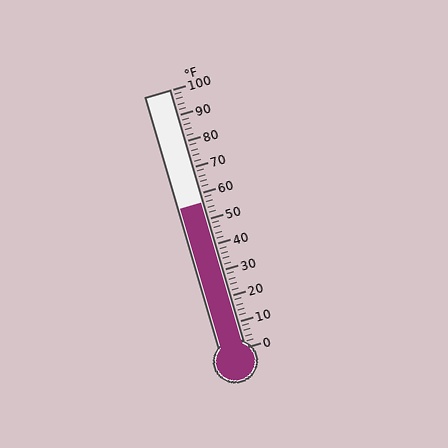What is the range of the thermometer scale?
The thermometer scale ranges from 0°F to 100°F.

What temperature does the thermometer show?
The thermometer shows approximately 56°F.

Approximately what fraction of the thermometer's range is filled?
The thermometer is filled to approximately 55% of its range.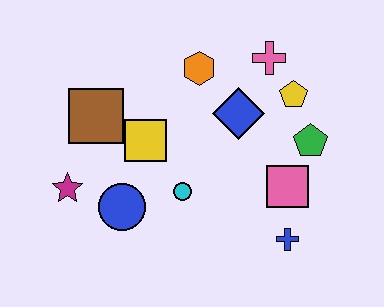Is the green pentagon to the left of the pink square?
No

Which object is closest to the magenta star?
The blue circle is closest to the magenta star.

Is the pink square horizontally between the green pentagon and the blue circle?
Yes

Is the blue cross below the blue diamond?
Yes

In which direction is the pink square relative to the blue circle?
The pink square is to the right of the blue circle.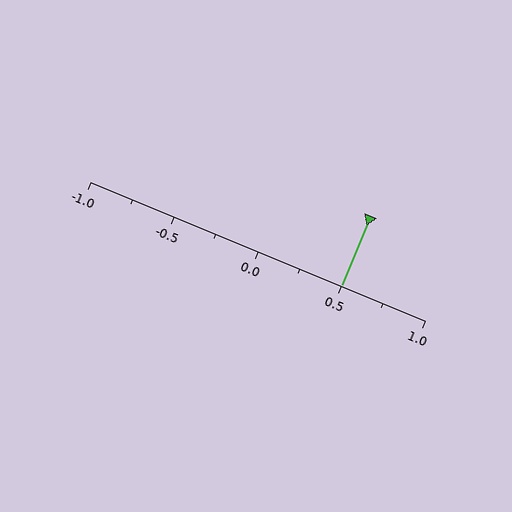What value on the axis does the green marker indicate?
The marker indicates approximately 0.5.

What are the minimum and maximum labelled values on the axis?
The axis runs from -1.0 to 1.0.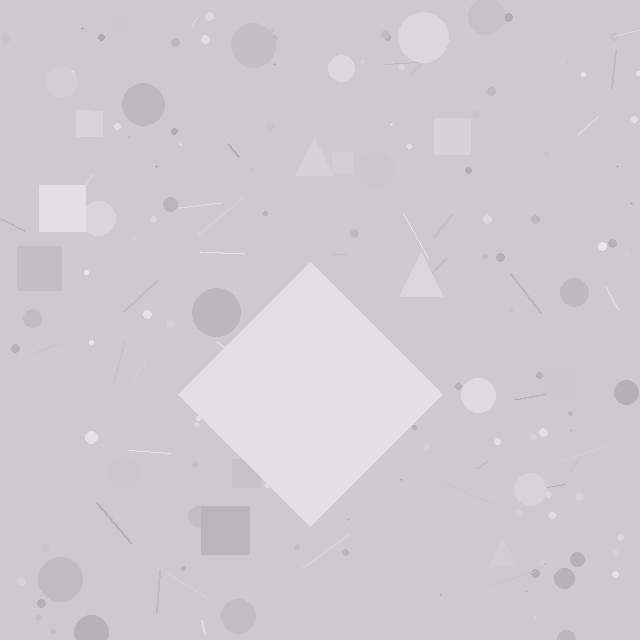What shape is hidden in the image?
A diamond is hidden in the image.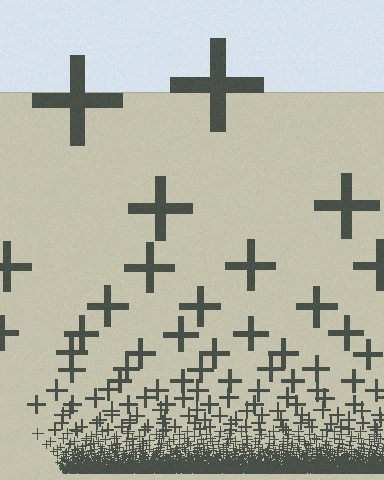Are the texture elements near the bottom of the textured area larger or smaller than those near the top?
Smaller. The gradient is inverted — elements near the bottom are smaller and denser.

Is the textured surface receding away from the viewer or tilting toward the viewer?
The surface appears to tilt toward the viewer. Texture elements get larger and sparser toward the top.